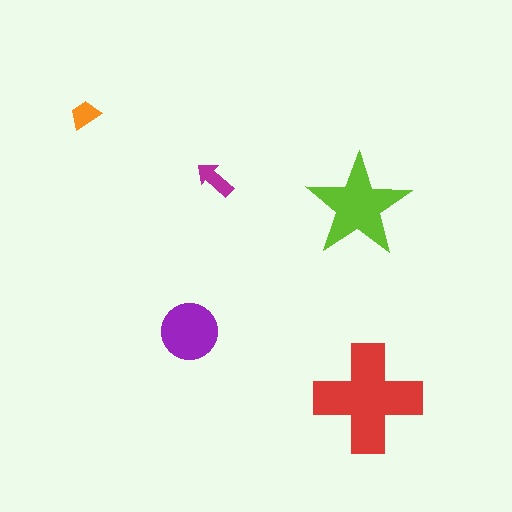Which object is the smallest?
The orange trapezoid.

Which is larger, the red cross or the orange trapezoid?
The red cross.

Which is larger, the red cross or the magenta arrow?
The red cross.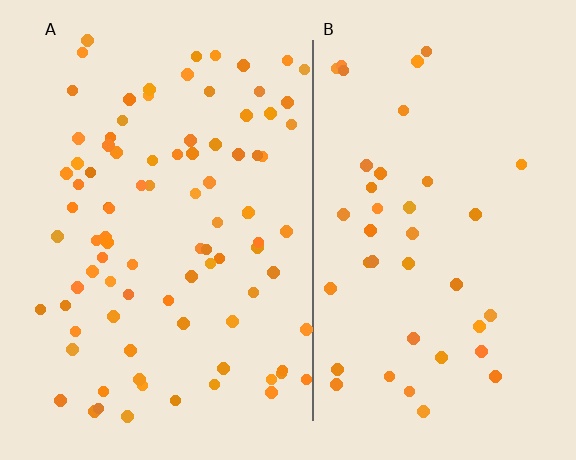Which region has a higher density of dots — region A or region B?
A (the left).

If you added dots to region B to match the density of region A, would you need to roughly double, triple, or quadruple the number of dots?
Approximately double.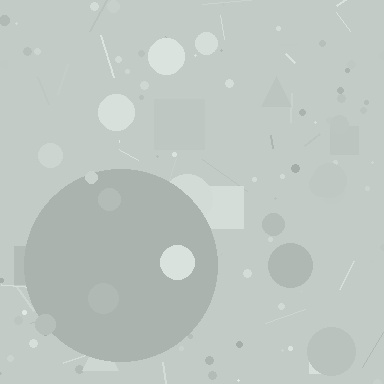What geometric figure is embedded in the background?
A circle is embedded in the background.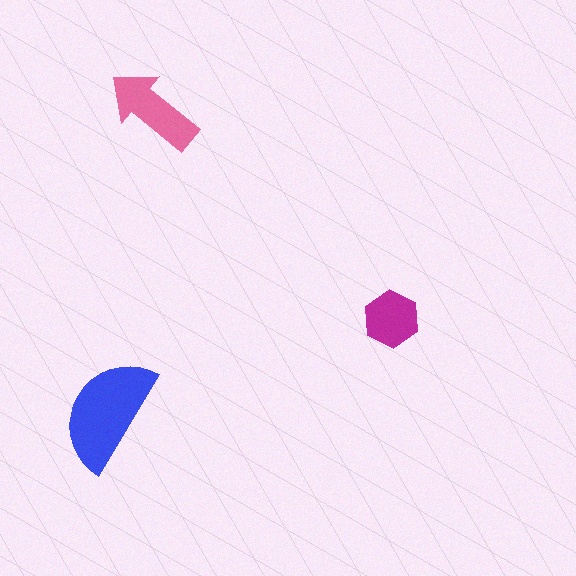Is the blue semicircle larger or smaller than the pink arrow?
Larger.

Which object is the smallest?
The magenta hexagon.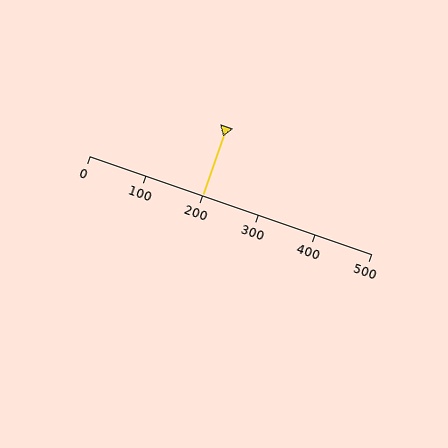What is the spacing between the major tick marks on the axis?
The major ticks are spaced 100 apart.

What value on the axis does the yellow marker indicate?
The marker indicates approximately 200.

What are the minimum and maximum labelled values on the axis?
The axis runs from 0 to 500.